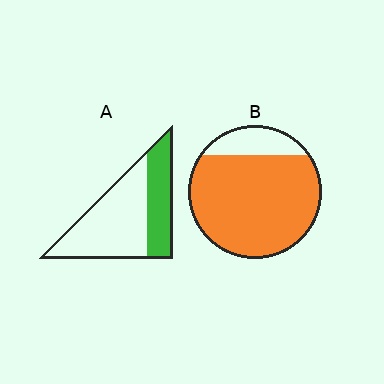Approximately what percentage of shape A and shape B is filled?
A is approximately 35% and B is approximately 85%.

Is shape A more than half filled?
No.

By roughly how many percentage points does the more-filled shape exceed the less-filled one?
By roughly 50 percentage points (B over A).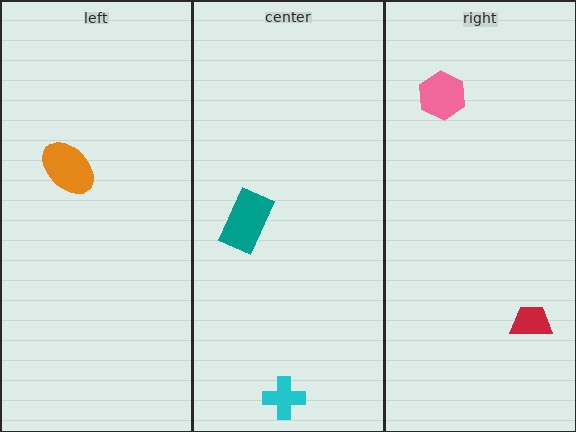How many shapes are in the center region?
2.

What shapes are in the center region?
The cyan cross, the teal rectangle.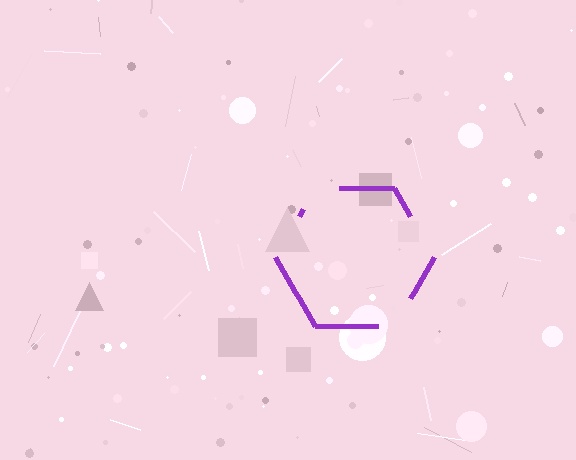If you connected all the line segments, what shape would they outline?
They would outline a hexagon.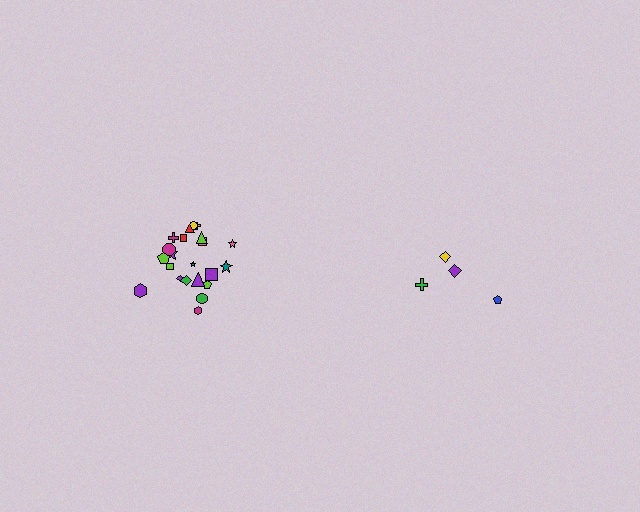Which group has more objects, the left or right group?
The left group.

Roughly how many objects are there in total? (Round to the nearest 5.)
Roughly 25 objects in total.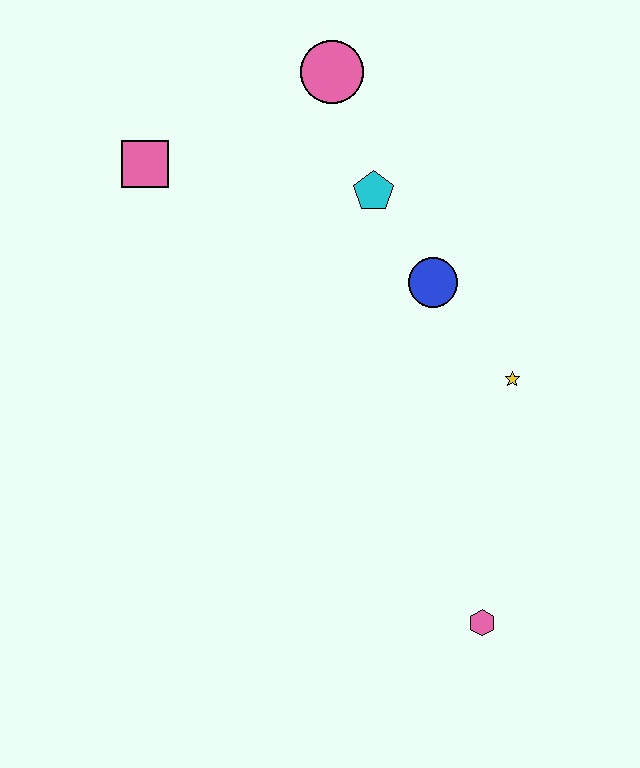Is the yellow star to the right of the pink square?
Yes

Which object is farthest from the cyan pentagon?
The pink hexagon is farthest from the cyan pentagon.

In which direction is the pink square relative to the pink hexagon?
The pink square is above the pink hexagon.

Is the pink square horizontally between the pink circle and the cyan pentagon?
No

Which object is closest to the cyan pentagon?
The blue circle is closest to the cyan pentagon.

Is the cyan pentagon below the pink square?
Yes